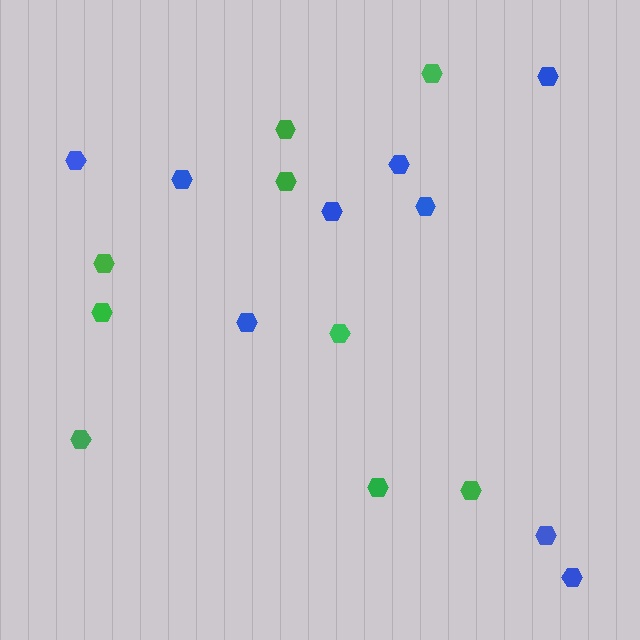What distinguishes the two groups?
There are 2 groups: one group of green hexagons (9) and one group of blue hexagons (9).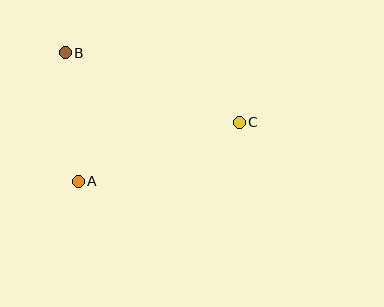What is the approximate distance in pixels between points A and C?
The distance between A and C is approximately 172 pixels.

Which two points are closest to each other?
Points A and B are closest to each other.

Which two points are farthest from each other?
Points B and C are farthest from each other.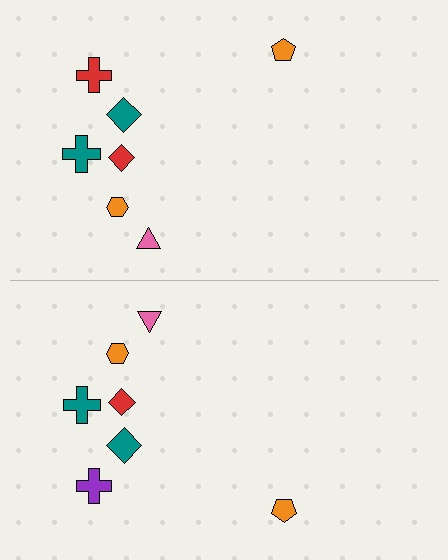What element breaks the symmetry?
The purple cross on the bottom side breaks the symmetry — its mirror counterpart is red.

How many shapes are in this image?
There are 14 shapes in this image.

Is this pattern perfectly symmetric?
No, the pattern is not perfectly symmetric. The purple cross on the bottom side breaks the symmetry — its mirror counterpart is red.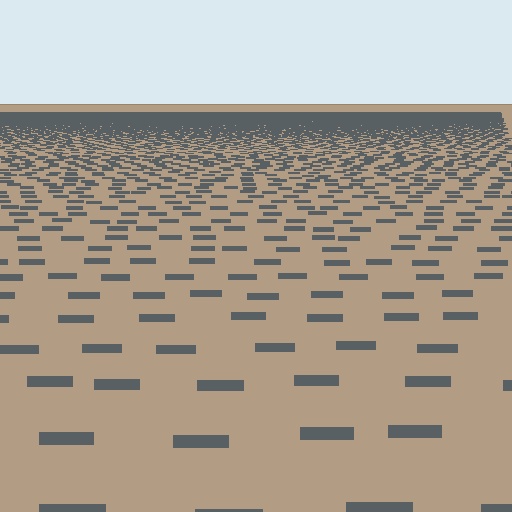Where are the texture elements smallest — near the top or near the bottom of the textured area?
Near the top.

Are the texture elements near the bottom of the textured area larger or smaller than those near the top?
Larger. Near the bottom, elements are closer to the viewer and appear at a bigger on-screen size.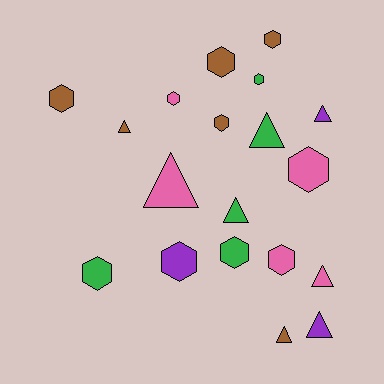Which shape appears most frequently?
Hexagon, with 11 objects.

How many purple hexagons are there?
There is 1 purple hexagon.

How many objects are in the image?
There are 19 objects.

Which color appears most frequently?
Brown, with 6 objects.